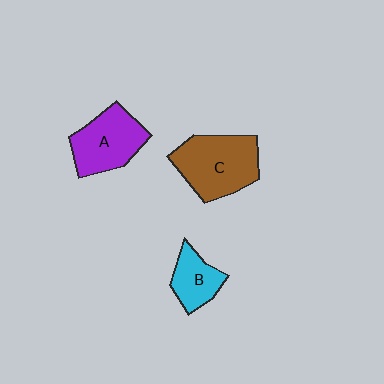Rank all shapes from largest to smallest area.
From largest to smallest: C (brown), A (purple), B (cyan).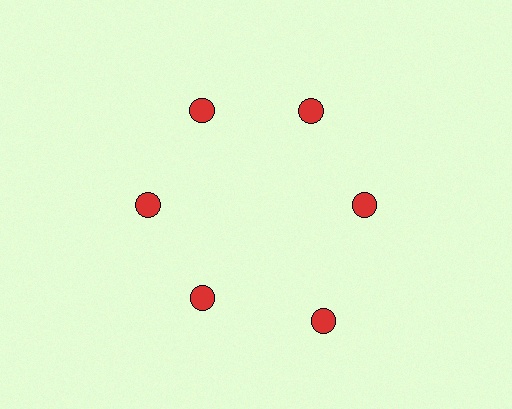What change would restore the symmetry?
The symmetry would be restored by moving it inward, back onto the ring so that all 6 circles sit at equal angles and equal distance from the center.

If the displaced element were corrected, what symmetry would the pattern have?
It would have 6-fold rotational symmetry — the pattern would map onto itself every 60 degrees.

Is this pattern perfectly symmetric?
No. The 6 red circles are arranged in a ring, but one element near the 5 o'clock position is pushed outward from the center, breaking the 6-fold rotational symmetry.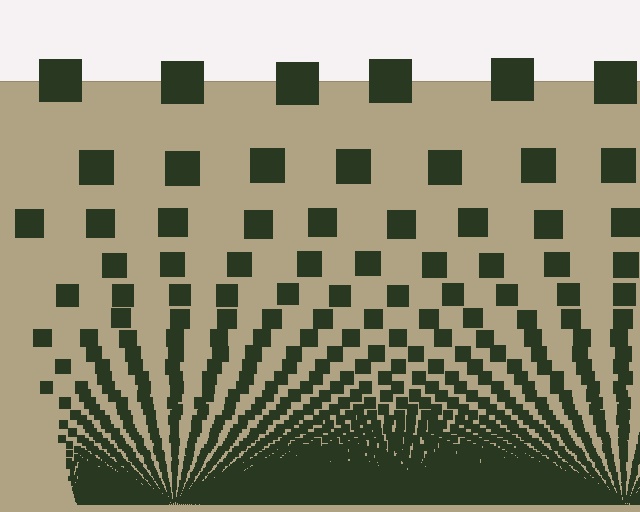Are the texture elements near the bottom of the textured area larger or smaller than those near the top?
Smaller. The gradient is inverted — elements near the bottom are smaller and denser.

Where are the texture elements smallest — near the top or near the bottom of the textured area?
Near the bottom.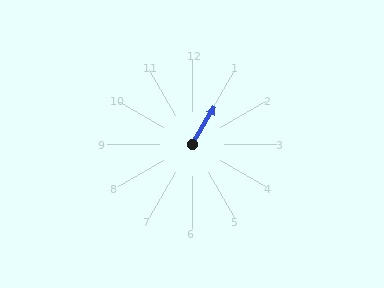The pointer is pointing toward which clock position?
Roughly 1 o'clock.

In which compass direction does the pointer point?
Northeast.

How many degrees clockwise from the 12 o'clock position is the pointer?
Approximately 31 degrees.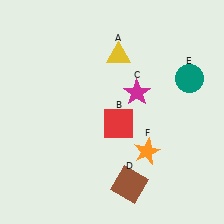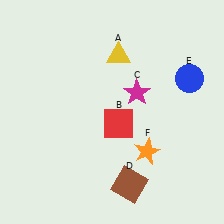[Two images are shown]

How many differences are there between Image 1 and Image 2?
There is 1 difference between the two images.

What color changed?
The circle (E) changed from teal in Image 1 to blue in Image 2.